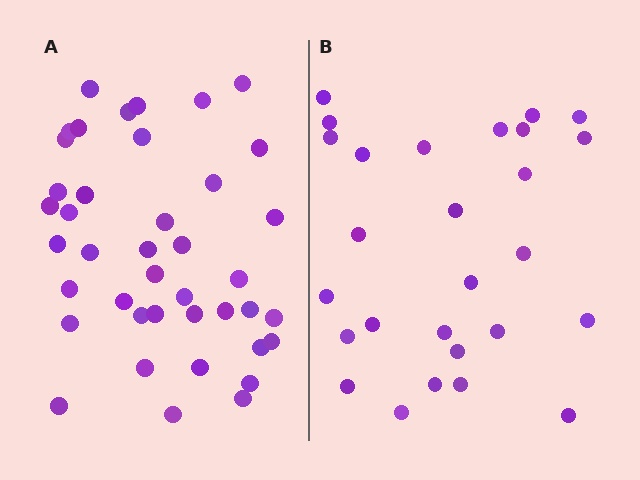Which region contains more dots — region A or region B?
Region A (the left region) has more dots.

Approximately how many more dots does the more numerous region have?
Region A has approximately 15 more dots than region B.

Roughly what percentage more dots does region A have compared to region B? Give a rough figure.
About 50% more.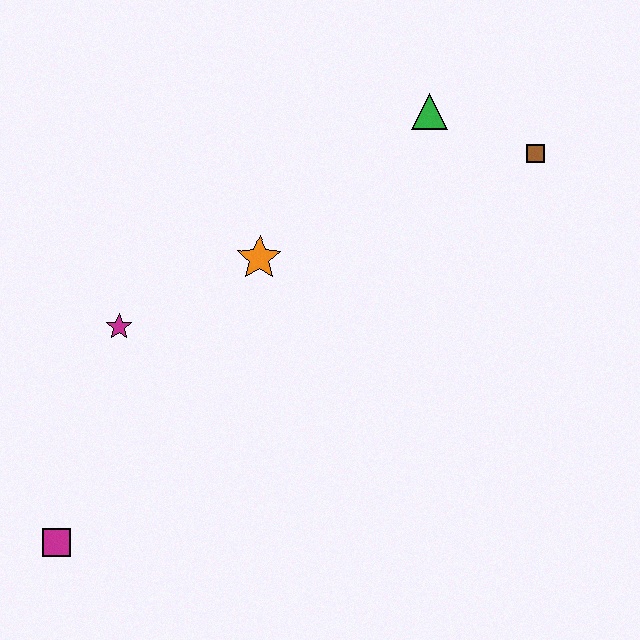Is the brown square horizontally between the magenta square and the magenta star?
No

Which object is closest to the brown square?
The green triangle is closest to the brown square.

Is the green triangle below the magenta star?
No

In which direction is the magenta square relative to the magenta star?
The magenta square is below the magenta star.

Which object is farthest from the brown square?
The magenta square is farthest from the brown square.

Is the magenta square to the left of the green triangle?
Yes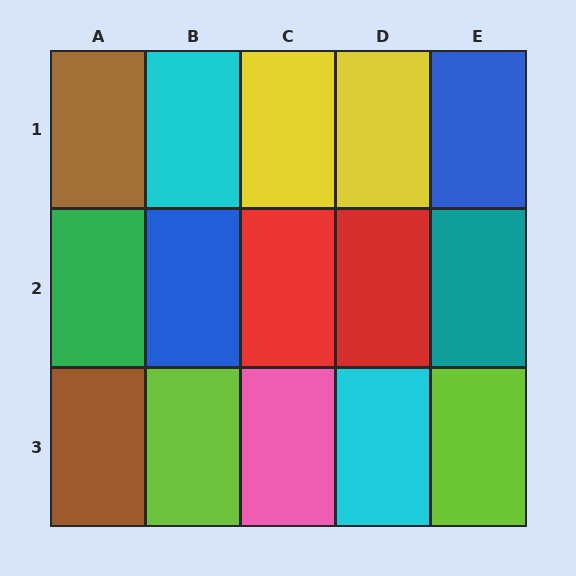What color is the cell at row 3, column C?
Pink.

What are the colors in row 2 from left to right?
Green, blue, red, red, teal.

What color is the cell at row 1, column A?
Brown.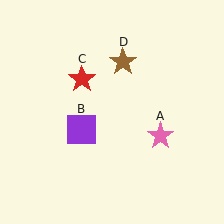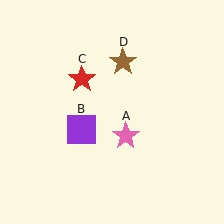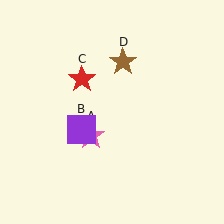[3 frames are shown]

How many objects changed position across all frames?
1 object changed position: pink star (object A).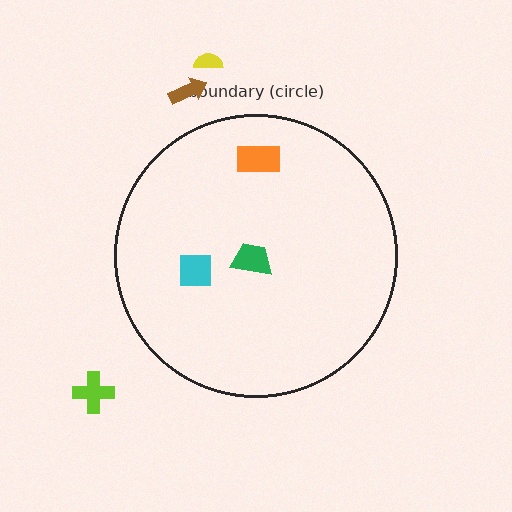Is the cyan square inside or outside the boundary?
Inside.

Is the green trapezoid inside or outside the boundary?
Inside.